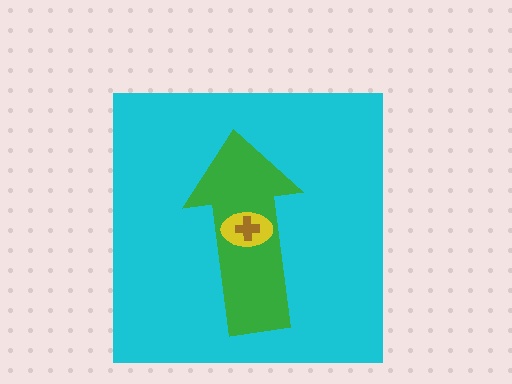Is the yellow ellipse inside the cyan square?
Yes.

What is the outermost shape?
The cyan square.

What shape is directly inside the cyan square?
The green arrow.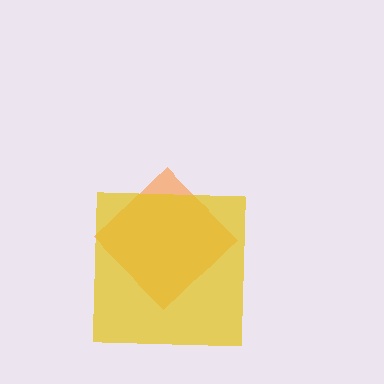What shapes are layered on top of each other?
The layered shapes are: an orange diamond, a yellow square.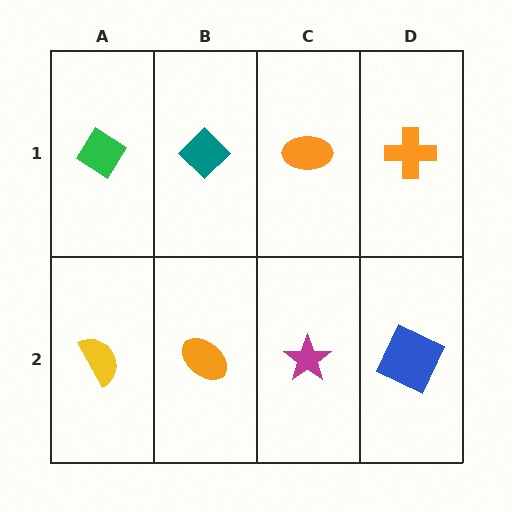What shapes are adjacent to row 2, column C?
An orange ellipse (row 1, column C), an orange ellipse (row 2, column B), a blue square (row 2, column D).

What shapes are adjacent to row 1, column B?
An orange ellipse (row 2, column B), a green diamond (row 1, column A), an orange ellipse (row 1, column C).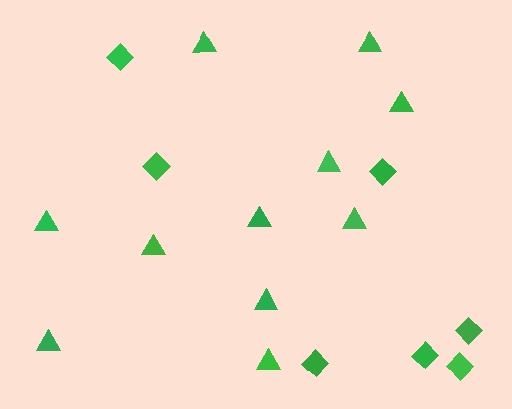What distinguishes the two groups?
There are 2 groups: one group of diamonds (7) and one group of triangles (11).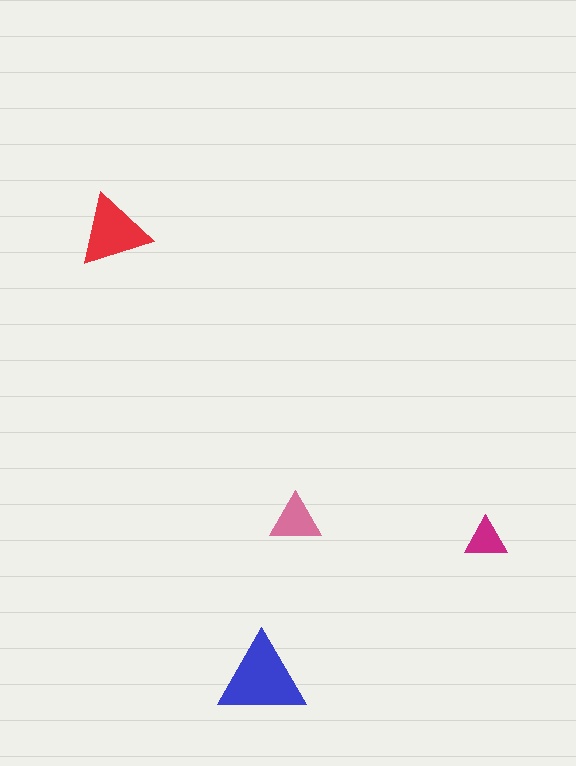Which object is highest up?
The red triangle is topmost.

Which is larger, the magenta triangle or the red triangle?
The red one.